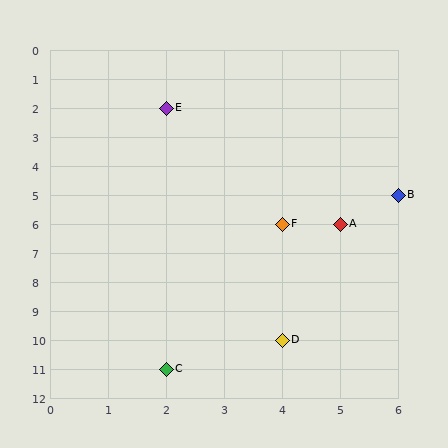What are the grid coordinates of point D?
Point D is at grid coordinates (4, 10).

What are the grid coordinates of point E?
Point E is at grid coordinates (2, 2).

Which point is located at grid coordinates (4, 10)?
Point D is at (4, 10).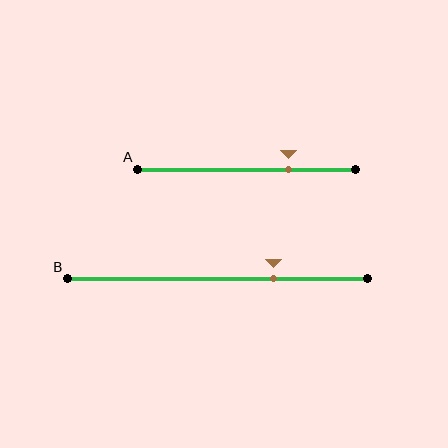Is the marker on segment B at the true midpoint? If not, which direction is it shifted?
No, the marker on segment B is shifted to the right by about 19% of the segment length.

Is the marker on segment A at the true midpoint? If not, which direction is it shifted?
No, the marker on segment A is shifted to the right by about 19% of the segment length.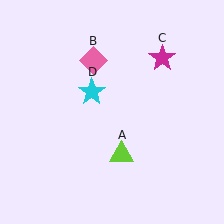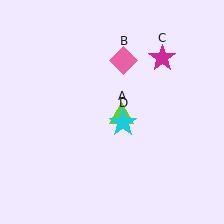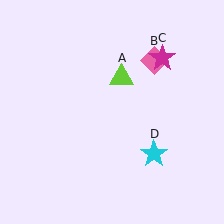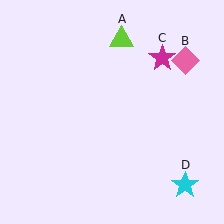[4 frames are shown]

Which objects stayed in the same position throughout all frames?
Magenta star (object C) remained stationary.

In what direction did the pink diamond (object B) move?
The pink diamond (object B) moved right.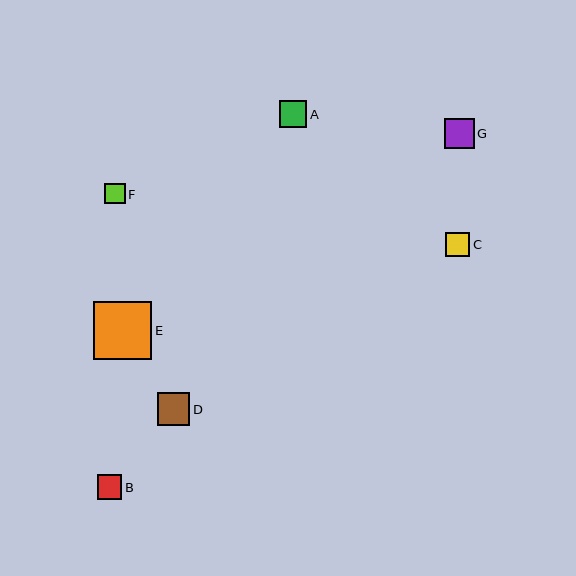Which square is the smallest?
Square F is the smallest with a size of approximately 21 pixels.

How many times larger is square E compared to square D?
Square E is approximately 1.8 times the size of square D.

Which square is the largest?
Square E is the largest with a size of approximately 58 pixels.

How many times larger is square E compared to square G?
Square E is approximately 2.0 times the size of square G.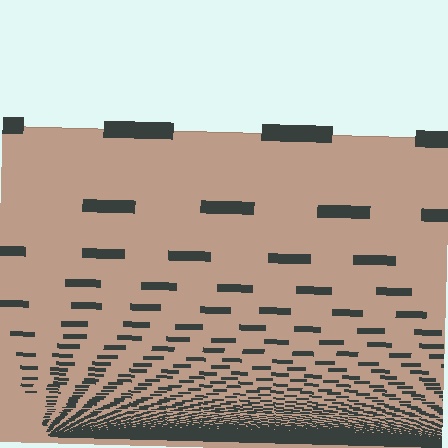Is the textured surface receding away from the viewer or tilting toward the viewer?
The surface appears to tilt toward the viewer. Texture elements get larger and sparser toward the top.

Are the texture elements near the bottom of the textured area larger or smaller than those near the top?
Smaller. The gradient is inverted — elements near the bottom are smaller and denser.